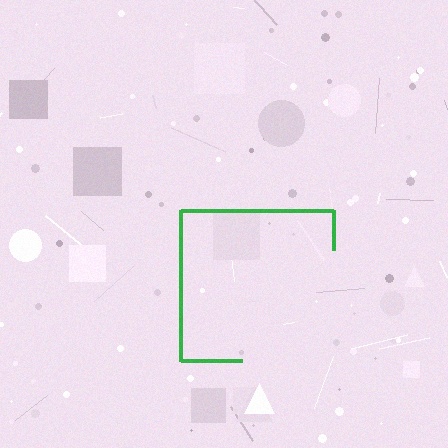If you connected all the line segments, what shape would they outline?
They would outline a square.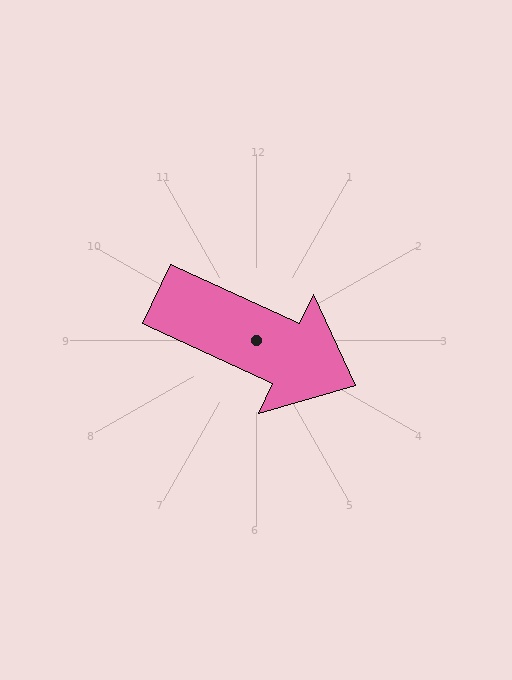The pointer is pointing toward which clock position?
Roughly 4 o'clock.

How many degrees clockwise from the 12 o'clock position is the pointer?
Approximately 115 degrees.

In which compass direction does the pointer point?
Southeast.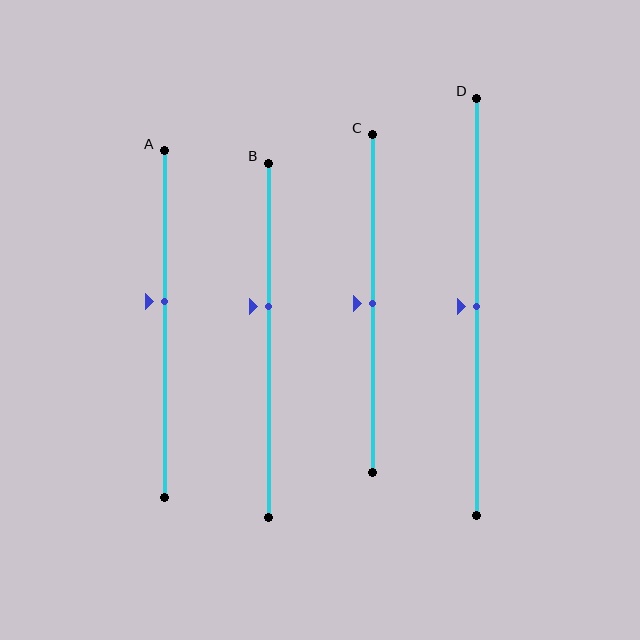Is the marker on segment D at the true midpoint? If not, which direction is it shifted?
Yes, the marker on segment D is at the true midpoint.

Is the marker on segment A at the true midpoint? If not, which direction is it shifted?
No, the marker on segment A is shifted upward by about 6% of the segment length.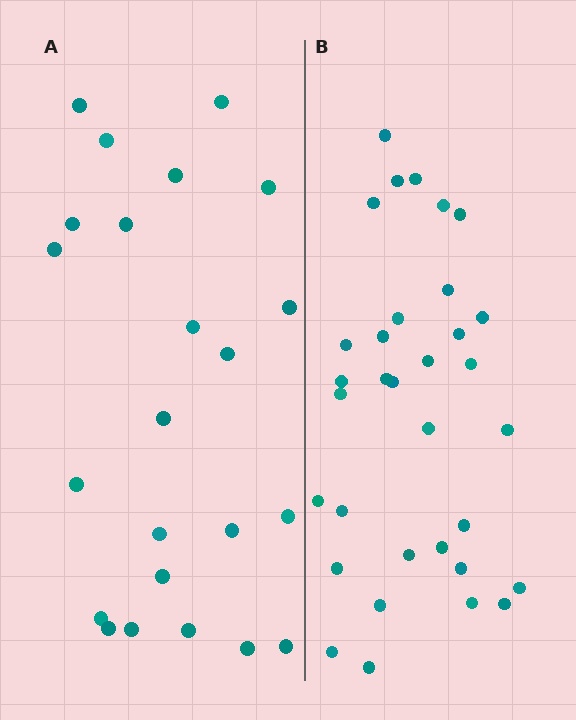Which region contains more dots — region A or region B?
Region B (the right region) has more dots.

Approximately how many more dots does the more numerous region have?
Region B has roughly 10 or so more dots than region A.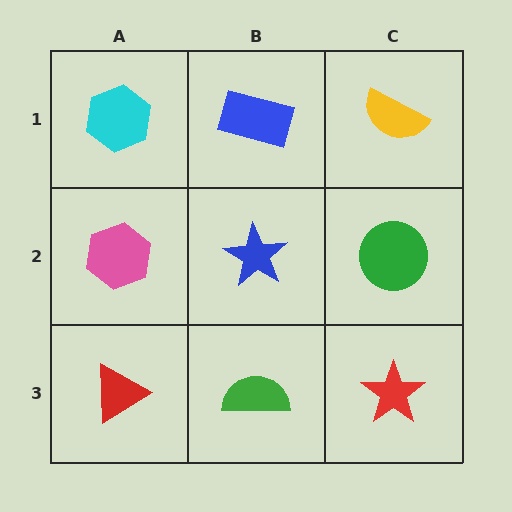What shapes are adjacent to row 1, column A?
A pink hexagon (row 2, column A), a blue rectangle (row 1, column B).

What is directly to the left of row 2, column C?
A blue star.